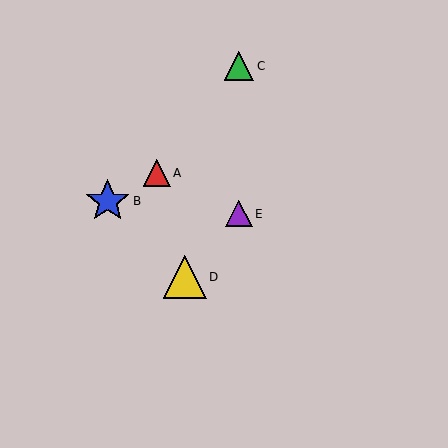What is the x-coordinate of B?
Object B is at x≈108.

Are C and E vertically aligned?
Yes, both are at x≈239.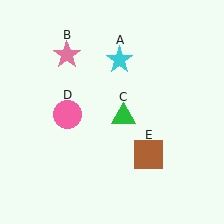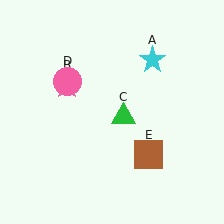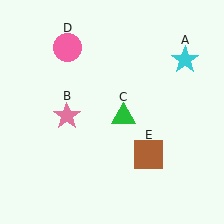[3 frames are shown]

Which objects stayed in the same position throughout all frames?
Green triangle (object C) and brown square (object E) remained stationary.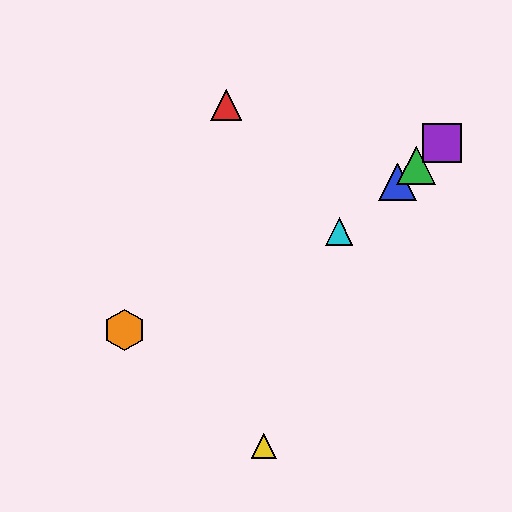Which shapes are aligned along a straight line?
The blue triangle, the green triangle, the purple square, the cyan triangle are aligned along a straight line.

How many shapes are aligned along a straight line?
4 shapes (the blue triangle, the green triangle, the purple square, the cyan triangle) are aligned along a straight line.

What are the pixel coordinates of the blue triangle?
The blue triangle is at (397, 182).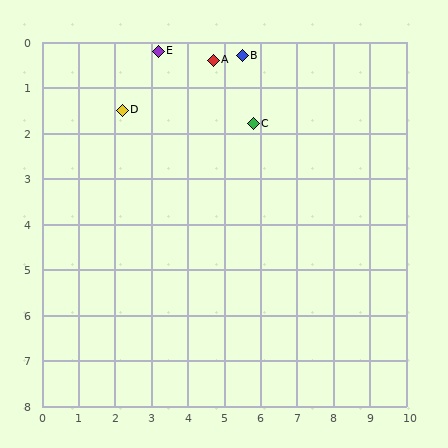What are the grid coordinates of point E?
Point E is at approximately (3.2, 0.2).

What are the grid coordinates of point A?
Point A is at approximately (4.7, 0.4).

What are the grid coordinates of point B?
Point B is at approximately (5.5, 0.3).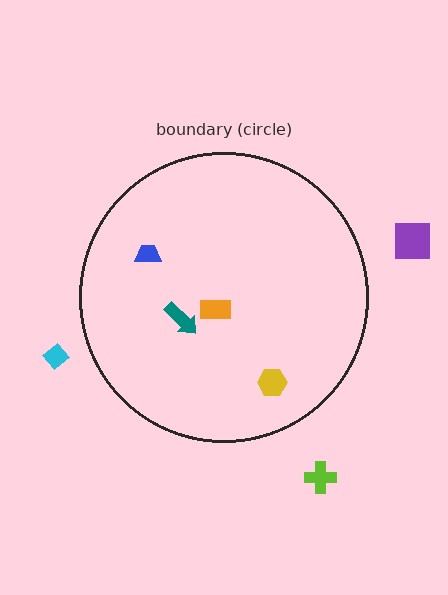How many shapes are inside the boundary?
4 inside, 3 outside.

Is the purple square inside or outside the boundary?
Outside.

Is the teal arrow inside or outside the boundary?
Inside.